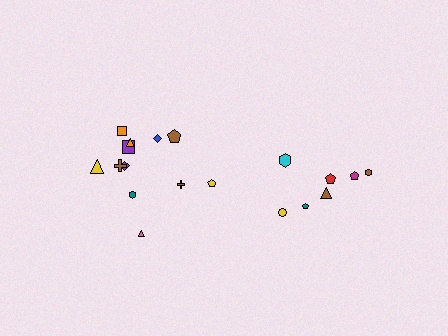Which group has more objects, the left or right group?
The left group.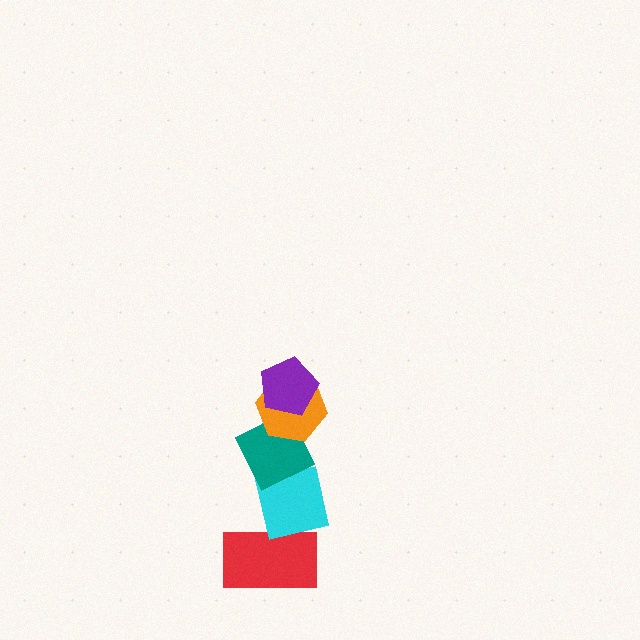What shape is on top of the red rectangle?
The cyan square is on top of the red rectangle.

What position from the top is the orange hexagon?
The orange hexagon is 2nd from the top.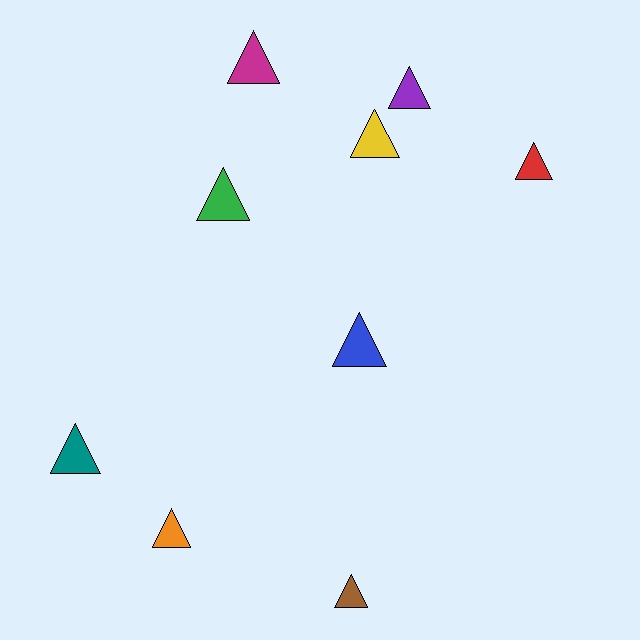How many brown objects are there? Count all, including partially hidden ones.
There is 1 brown object.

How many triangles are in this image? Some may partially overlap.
There are 9 triangles.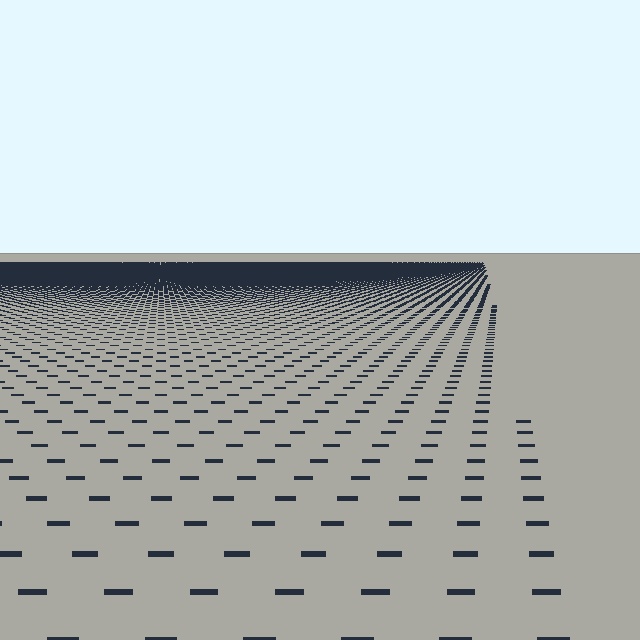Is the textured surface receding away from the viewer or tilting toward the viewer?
The surface is receding away from the viewer. Texture elements get smaller and denser toward the top.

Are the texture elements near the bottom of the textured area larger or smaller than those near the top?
Larger. Near the bottom, elements are closer to the viewer and appear at a bigger on-screen size.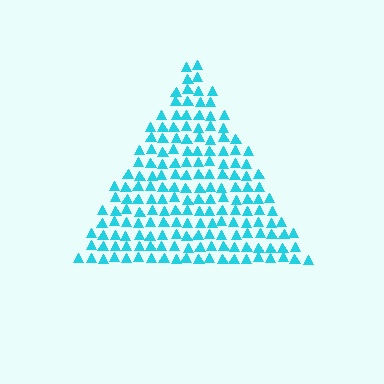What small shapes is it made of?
It is made of small triangles.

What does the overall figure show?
The overall figure shows a triangle.